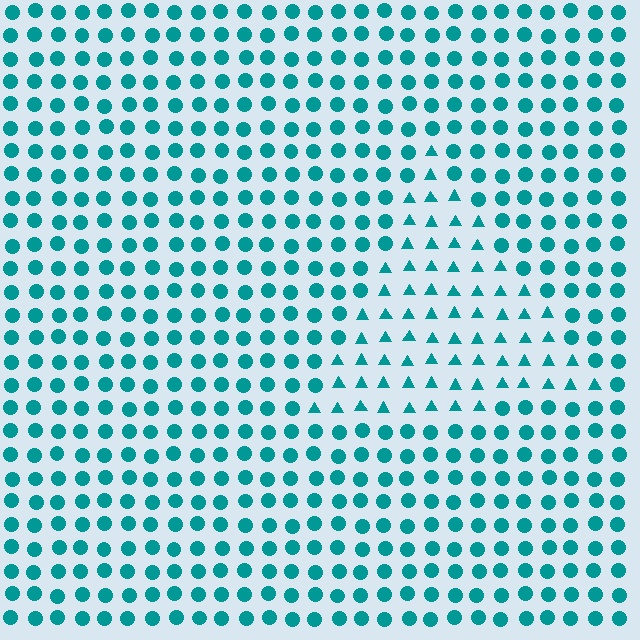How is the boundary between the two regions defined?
The boundary is defined by a change in element shape: triangles inside vs. circles outside. All elements share the same color and spacing.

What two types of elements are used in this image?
The image uses triangles inside the triangle region and circles outside it.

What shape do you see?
I see a triangle.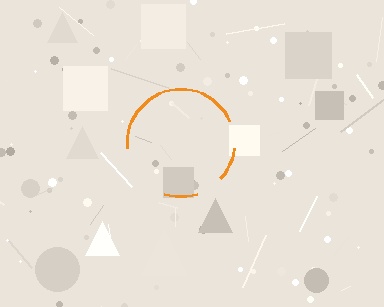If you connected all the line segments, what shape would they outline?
They would outline a circle.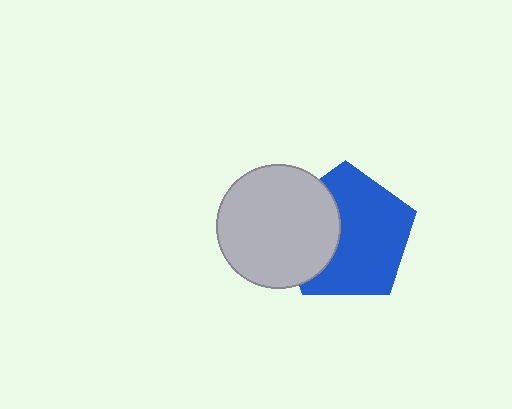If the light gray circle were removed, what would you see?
You would see the complete blue pentagon.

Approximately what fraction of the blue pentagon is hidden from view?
Roughly 34% of the blue pentagon is hidden behind the light gray circle.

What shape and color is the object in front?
The object in front is a light gray circle.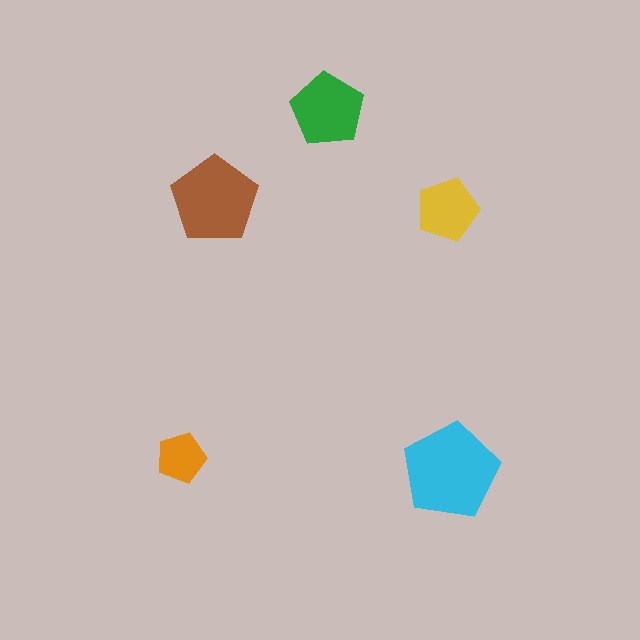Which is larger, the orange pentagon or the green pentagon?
The green one.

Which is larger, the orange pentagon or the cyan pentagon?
The cyan one.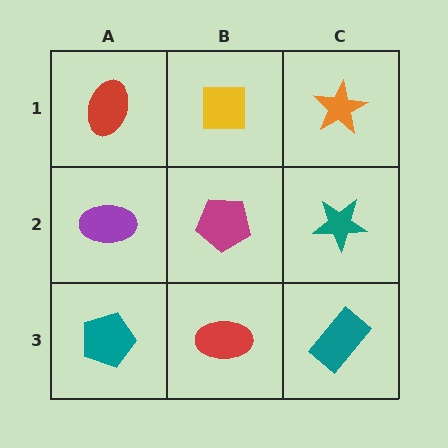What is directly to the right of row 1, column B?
An orange star.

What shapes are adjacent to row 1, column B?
A magenta pentagon (row 2, column B), a red ellipse (row 1, column A), an orange star (row 1, column C).